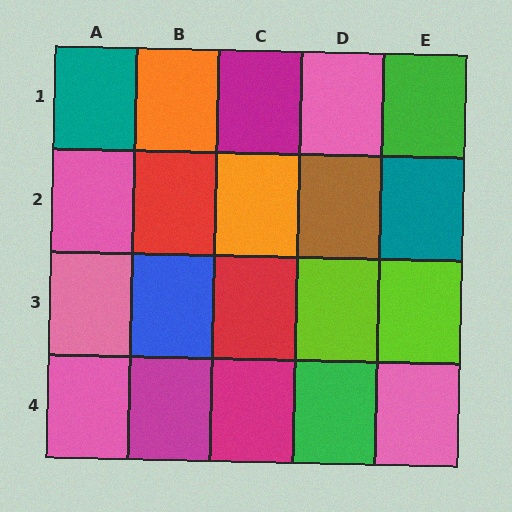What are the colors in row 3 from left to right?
Pink, blue, red, lime, lime.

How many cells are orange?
2 cells are orange.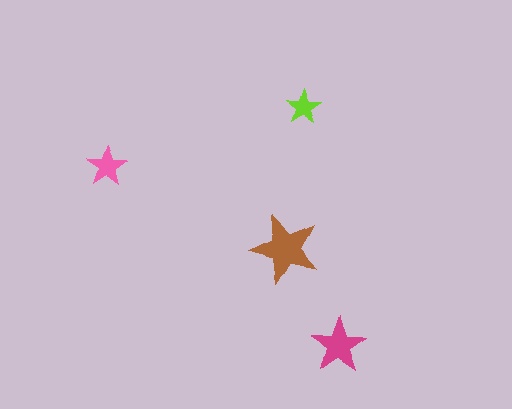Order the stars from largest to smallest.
the brown one, the magenta one, the pink one, the lime one.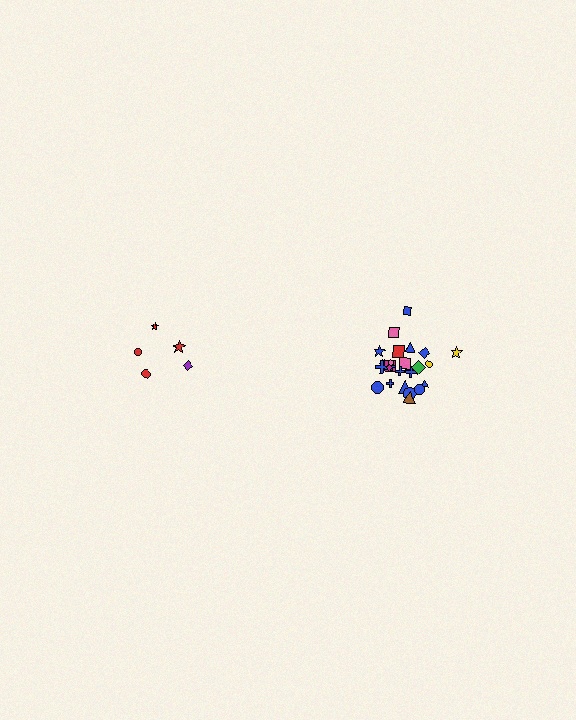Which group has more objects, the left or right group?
The right group.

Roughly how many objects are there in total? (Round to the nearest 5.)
Roughly 30 objects in total.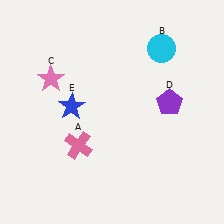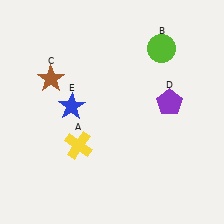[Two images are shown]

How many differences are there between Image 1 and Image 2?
There are 3 differences between the two images.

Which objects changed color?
A changed from pink to yellow. B changed from cyan to lime. C changed from pink to brown.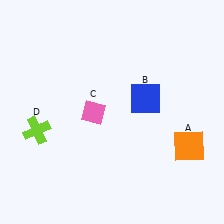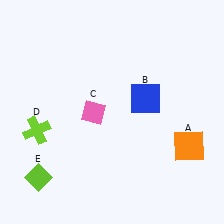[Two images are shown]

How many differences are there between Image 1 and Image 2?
There is 1 difference between the two images.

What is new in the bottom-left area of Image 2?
A lime diamond (E) was added in the bottom-left area of Image 2.